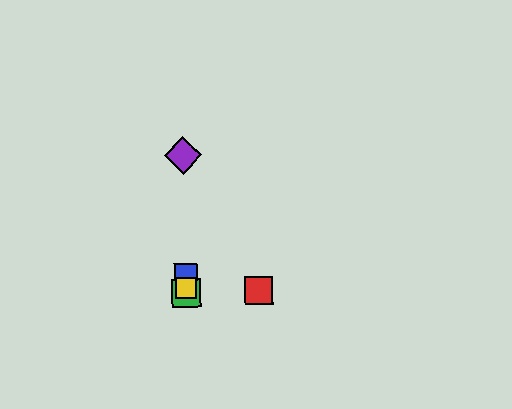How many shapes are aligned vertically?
4 shapes (the blue square, the green square, the yellow square, the purple diamond) are aligned vertically.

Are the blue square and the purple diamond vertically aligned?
Yes, both are at x≈186.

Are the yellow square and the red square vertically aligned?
No, the yellow square is at x≈186 and the red square is at x≈259.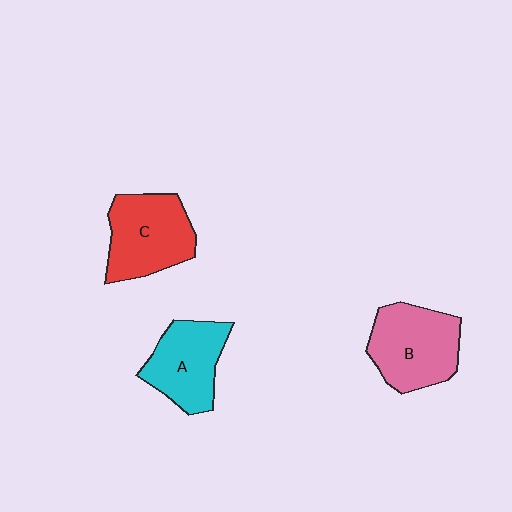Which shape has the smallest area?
Shape A (cyan).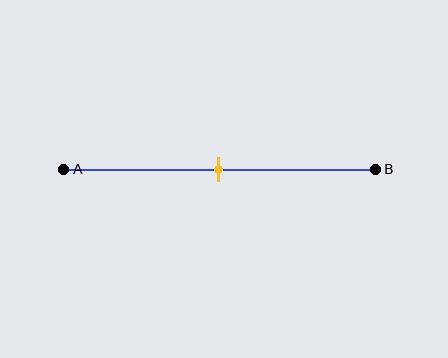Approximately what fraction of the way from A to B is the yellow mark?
The yellow mark is approximately 50% of the way from A to B.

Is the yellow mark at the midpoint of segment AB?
Yes, the mark is approximately at the midpoint.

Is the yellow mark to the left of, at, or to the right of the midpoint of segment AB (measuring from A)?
The yellow mark is approximately at the midpoint of segment AB.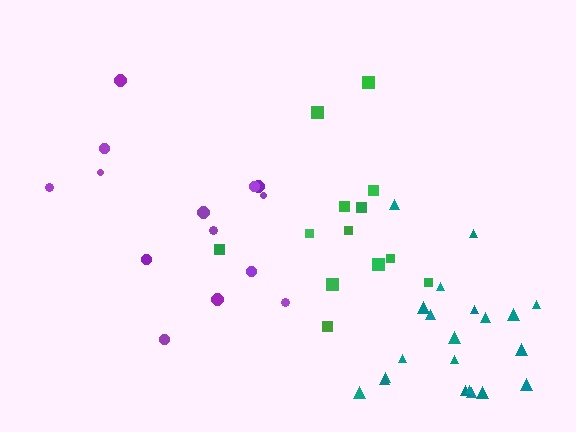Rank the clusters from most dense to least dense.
teal, purple, green.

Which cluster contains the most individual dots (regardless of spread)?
Teal (21).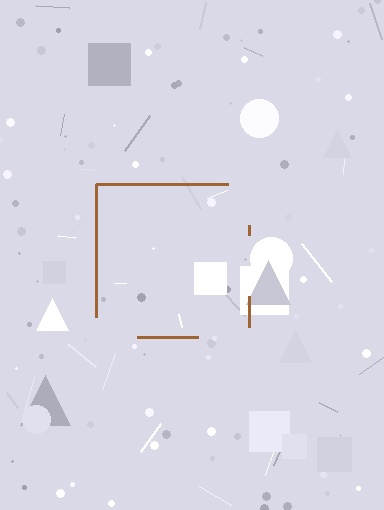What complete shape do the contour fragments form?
The contour fragments form a square.